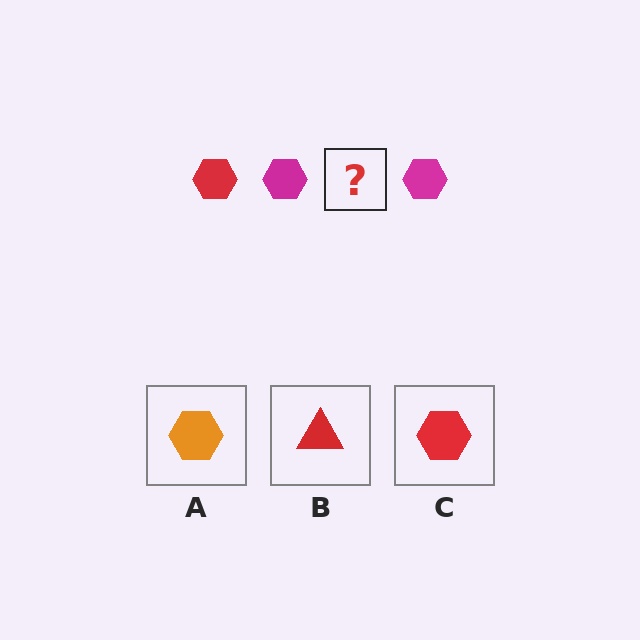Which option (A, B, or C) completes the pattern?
C.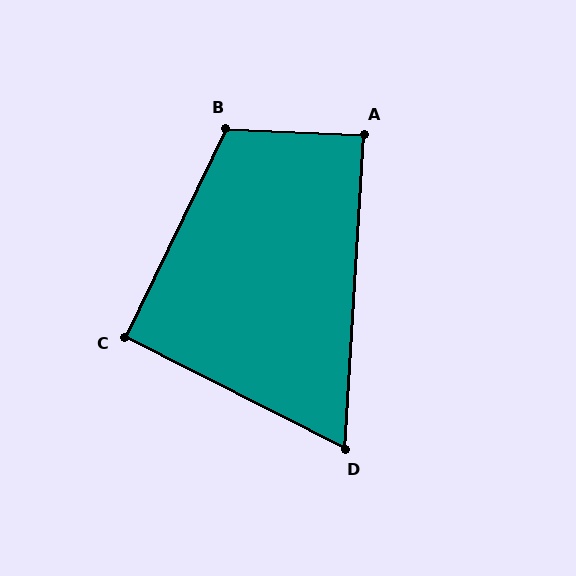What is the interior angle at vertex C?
Approximately 91 degrees (approximately right).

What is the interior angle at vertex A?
Approximately 89 degrees (approximately right).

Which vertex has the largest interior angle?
B, at approximately 113 degrees.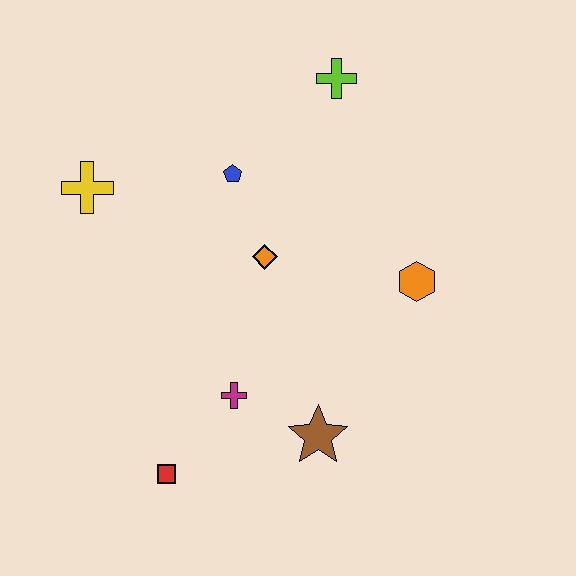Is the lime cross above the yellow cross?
Yes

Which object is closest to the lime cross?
The blue pentagon is closest to the lime cross.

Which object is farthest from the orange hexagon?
The yellow cross is farthest from the orange hexagon.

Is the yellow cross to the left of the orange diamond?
Yes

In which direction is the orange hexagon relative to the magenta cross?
The orange hexagon is to the right of the magenta cross.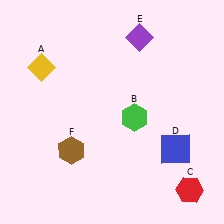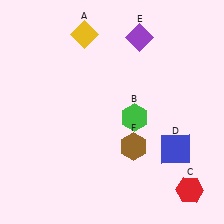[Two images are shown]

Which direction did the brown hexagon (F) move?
The brown hexagon (F) moved right.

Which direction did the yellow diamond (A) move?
The yellow diamond (A) moved right.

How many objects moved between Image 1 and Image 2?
2 objects moved between the two images.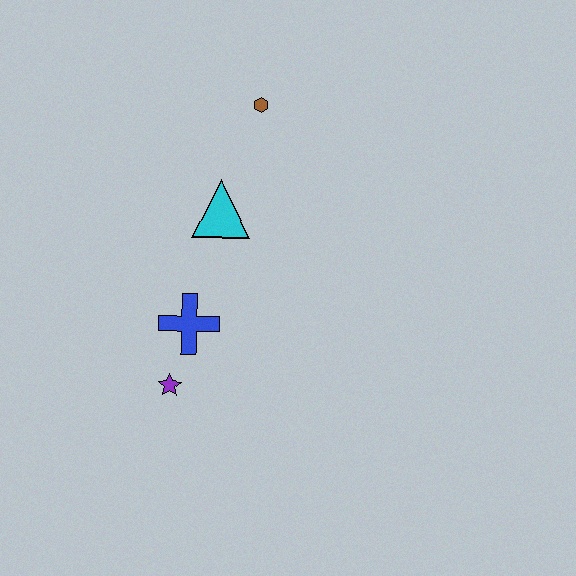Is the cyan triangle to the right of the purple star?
Yes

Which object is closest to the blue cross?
The purple star is closest to the blue cross.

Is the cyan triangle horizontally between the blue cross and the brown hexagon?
Yes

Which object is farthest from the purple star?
The brown hexagon is farthest from the purple star.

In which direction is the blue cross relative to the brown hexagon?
The blue cross is below the brown hexagon.